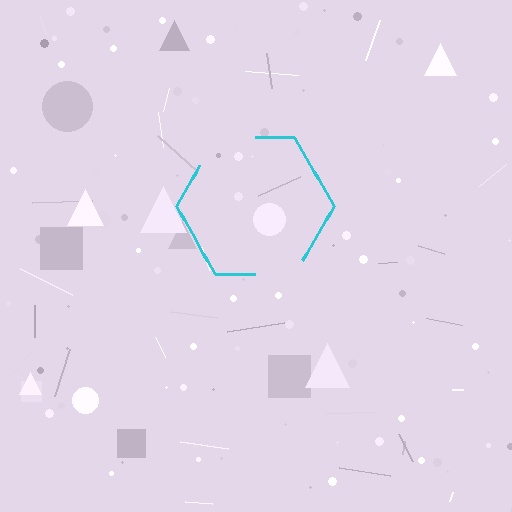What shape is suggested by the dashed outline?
The dashed outline suggests a hexagon.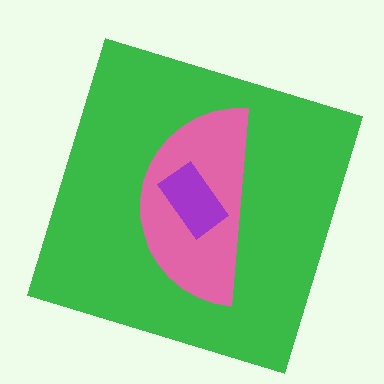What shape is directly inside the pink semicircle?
The purple rectangle.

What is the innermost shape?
The purple rectangle.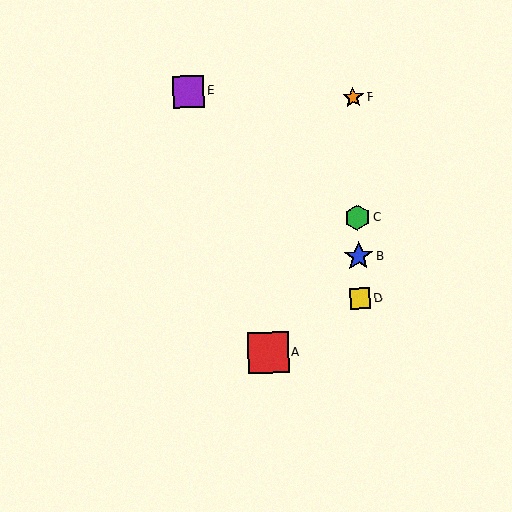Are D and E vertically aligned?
No, D is at x≈360 and E is at x≈188.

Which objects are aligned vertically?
Objects B, C, D, F are aligned vertically.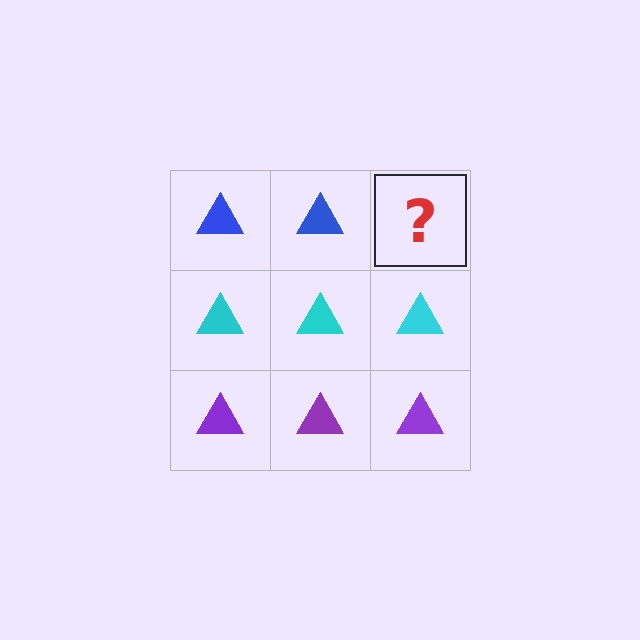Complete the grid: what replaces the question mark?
The question mark should be replaced with a blue triangle.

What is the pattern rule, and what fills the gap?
The rule is that each row has a consistent color. The gap should be filled with a blue triangle.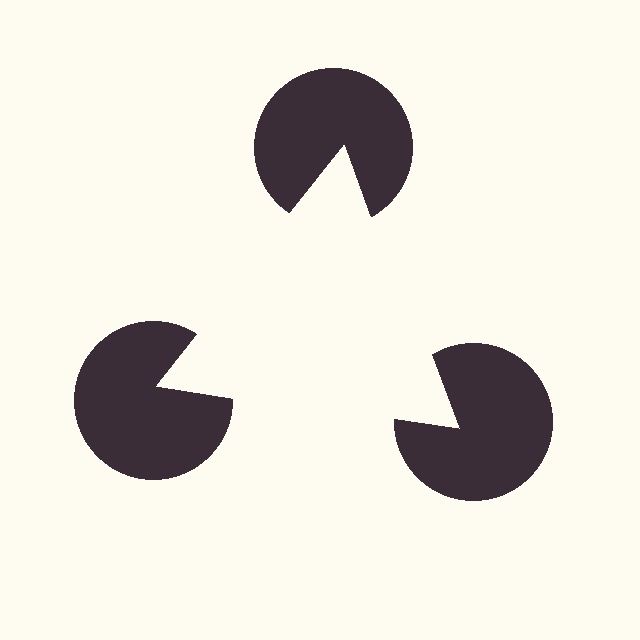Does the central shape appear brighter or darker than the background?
It typically appears slightly brighter than the background, even though no actual brightness change is drawn.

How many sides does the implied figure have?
3 sides.